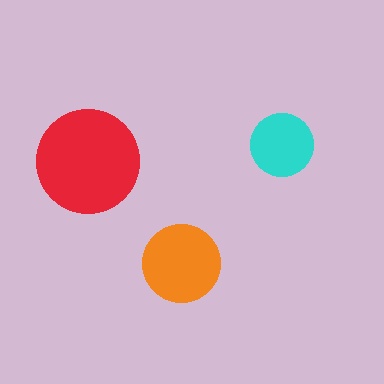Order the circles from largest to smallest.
the red one, the orange one, the cyan one.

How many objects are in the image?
There are 3 objects in the image.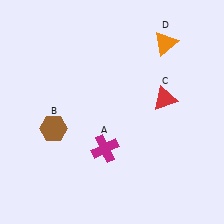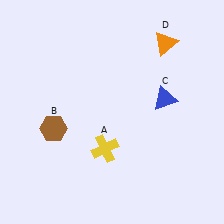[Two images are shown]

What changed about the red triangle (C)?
In Image 1, C is red. In Image 2, it changed to blue.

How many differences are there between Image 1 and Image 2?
There are 2 differences between the two images.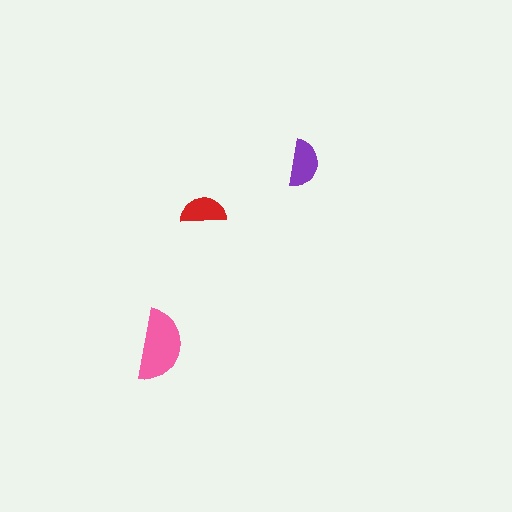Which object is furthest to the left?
The pink semicircle is leftmost.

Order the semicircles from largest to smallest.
the pink one, the purple one, the red one.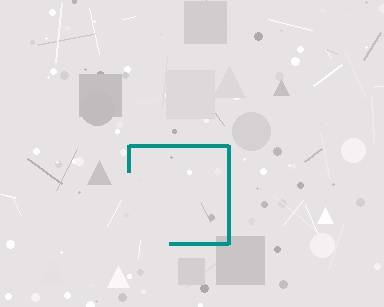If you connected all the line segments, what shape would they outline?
They would outline a square.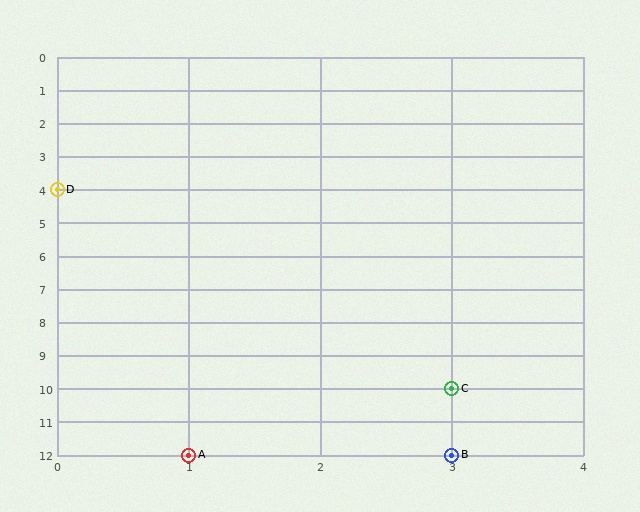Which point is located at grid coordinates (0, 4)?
Point D is at (0, 4).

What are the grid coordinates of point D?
Point D is at grid coordinates (0, 4).